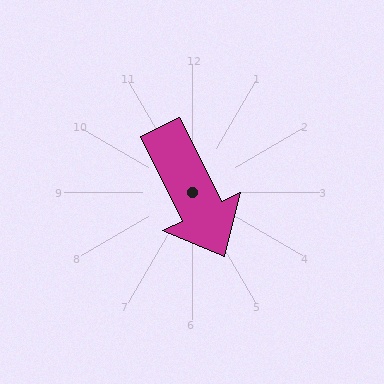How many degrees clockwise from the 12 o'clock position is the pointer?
Approximately 153 degrees.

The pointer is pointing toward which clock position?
Roughly 5 o'clock.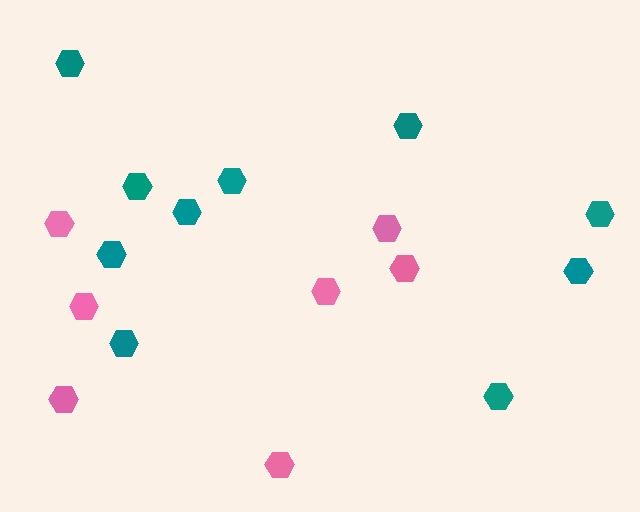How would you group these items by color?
There are 2 groups: one group of pink hexagons (7) and one group of teal hexagons (10).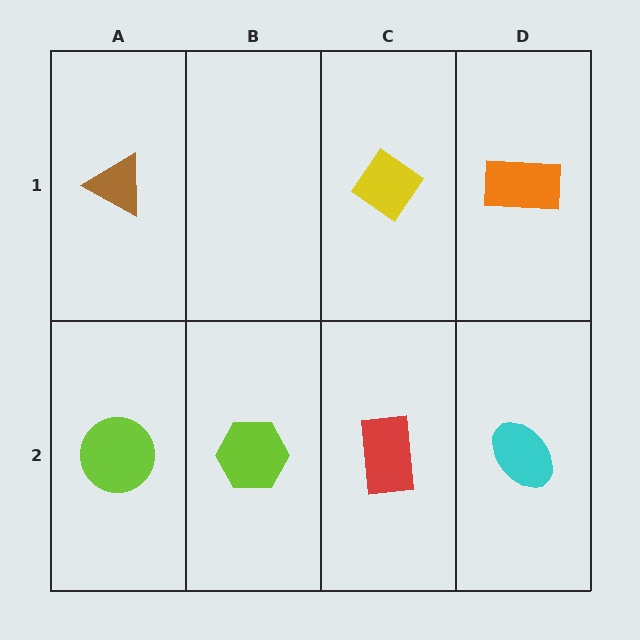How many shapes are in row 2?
4 shapes.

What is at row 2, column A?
A lime circle.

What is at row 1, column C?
A yellow diamond.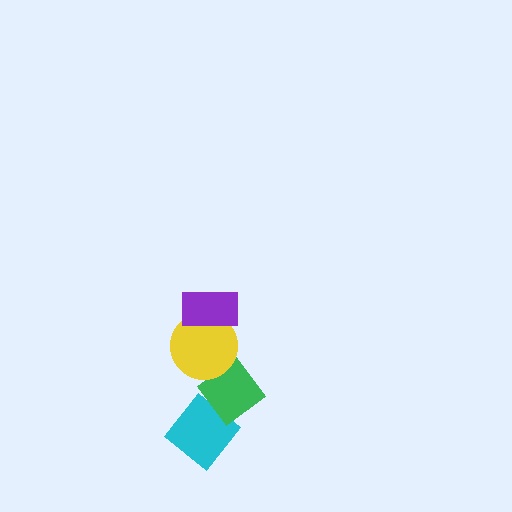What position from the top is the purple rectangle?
The purple rectangle is 1st from the top.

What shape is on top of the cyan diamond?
The green diamond is on top of the cyan diamond.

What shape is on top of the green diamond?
The yellow circle is on top of the green diamond.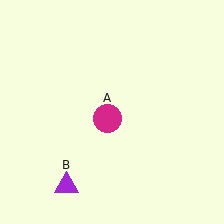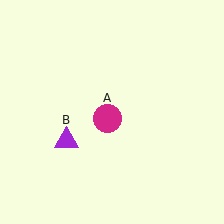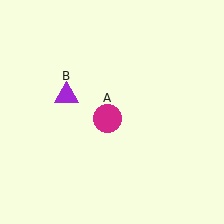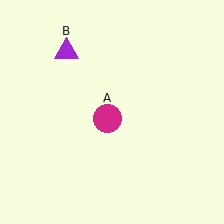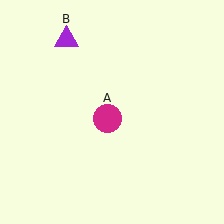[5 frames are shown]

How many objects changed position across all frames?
1 object changed position: purple triangle (object B).